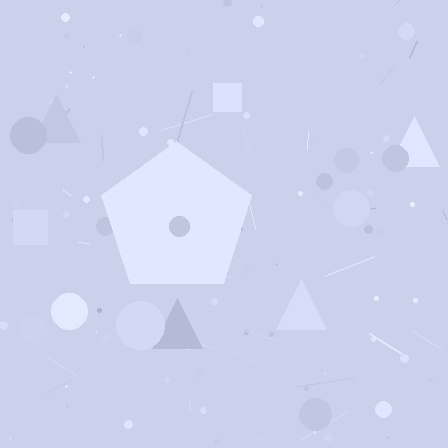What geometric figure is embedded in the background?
A pentagon is embedded in the background.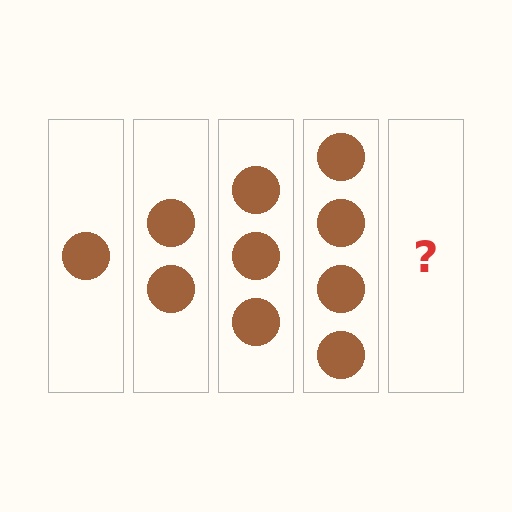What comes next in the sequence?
The next element should be 5 circles.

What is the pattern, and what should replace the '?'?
The pattern is that each step adds one more circle. The '?' should be 5 circles.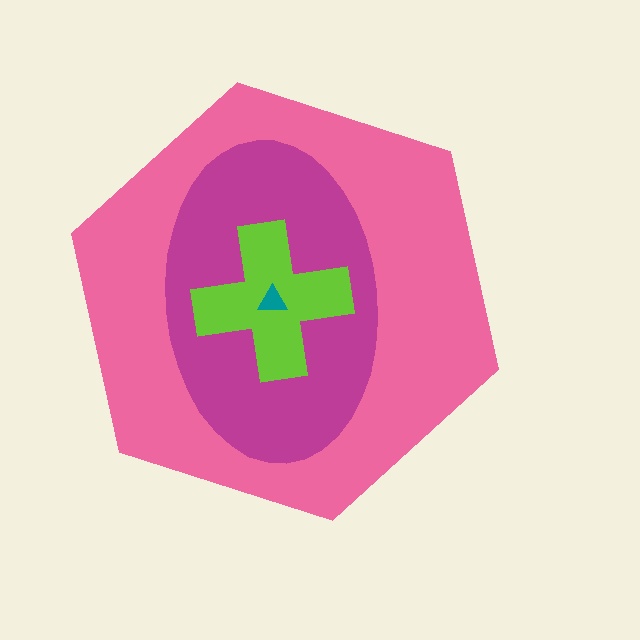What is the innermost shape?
The teal triangle.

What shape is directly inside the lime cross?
The teal triangle.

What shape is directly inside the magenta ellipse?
The lime cross.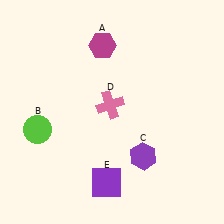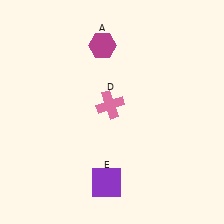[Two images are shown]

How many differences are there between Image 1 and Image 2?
There are 2 differences between the two images.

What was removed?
The lime circle (B), the purple hexagon (C) were removed in Image 2.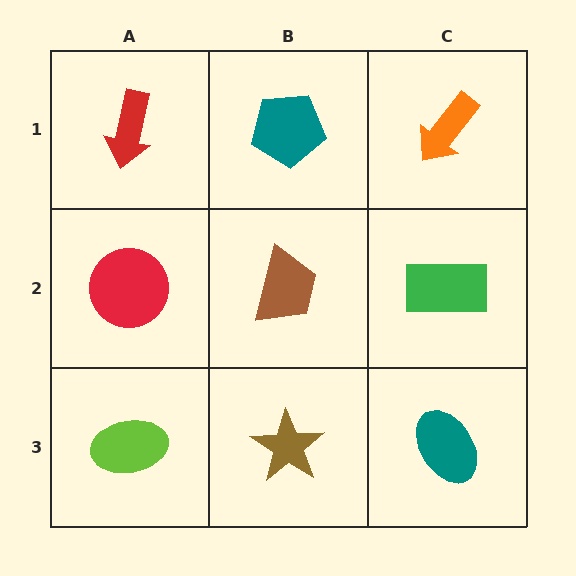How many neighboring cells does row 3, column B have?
3.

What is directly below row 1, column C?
A green rectangle.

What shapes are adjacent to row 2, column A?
A red arrow (row 1, column A), a lime ellipse (row 3, column A), a brown trapezoid (row 2, column B).